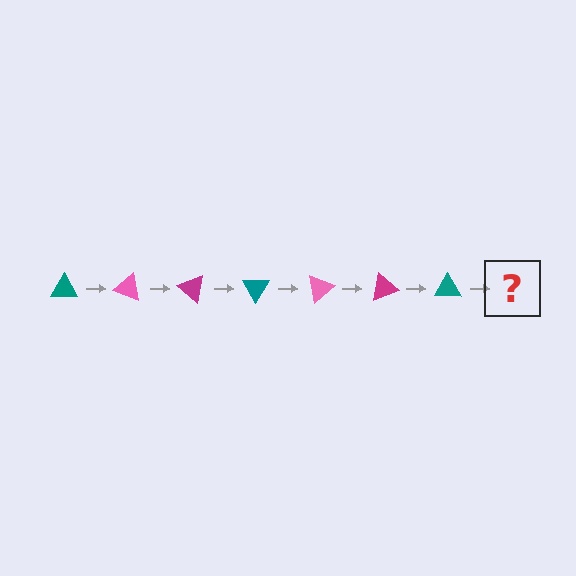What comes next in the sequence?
The next element should be a pink triangle, rotated 140 degrees from the start.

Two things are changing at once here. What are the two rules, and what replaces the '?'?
The two rules are that it rotates 20 degrees each step and the color cycles through teal, pink, and magenta. The '?' should be a pink triangle, rotated 140 degrees from the start.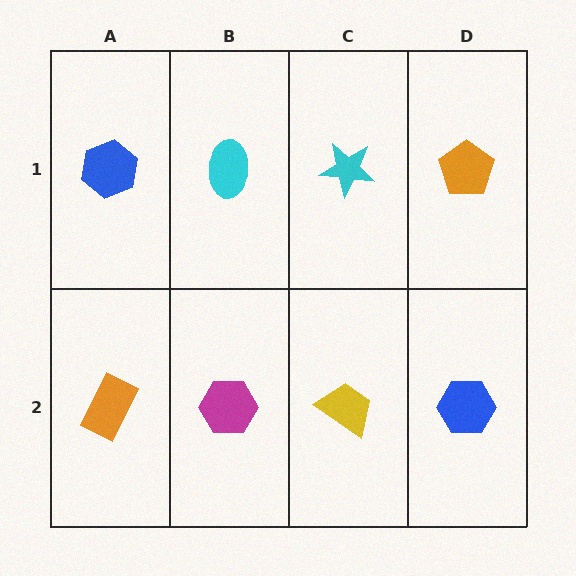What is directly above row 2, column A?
A blue hexagon.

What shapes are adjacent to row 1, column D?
A blue hexagon (row 2, column D), a cyan star (row 1, column C).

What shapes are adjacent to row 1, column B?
A magenta hexagon (row 2, column B), a blue hexagon (row 1, column A), a cyan star (row 1, column C).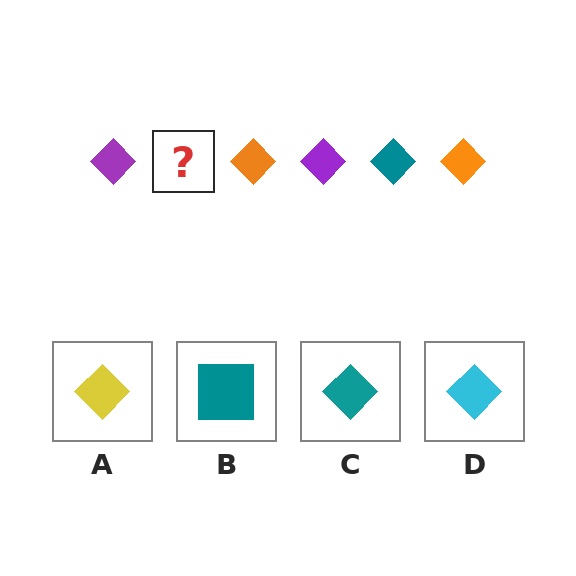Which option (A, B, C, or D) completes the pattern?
C.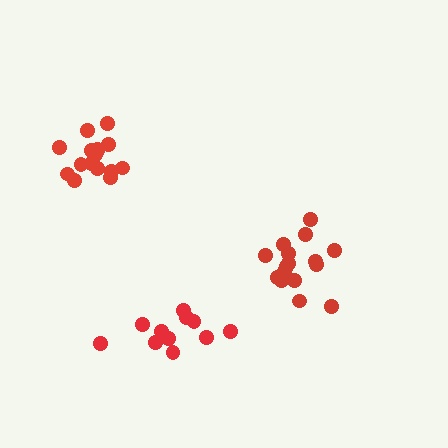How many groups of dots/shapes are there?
There are 3 groups.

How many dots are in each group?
Group 1: 16 dots, Group 2: 11 dots, Group 3: 16 dots (43 total).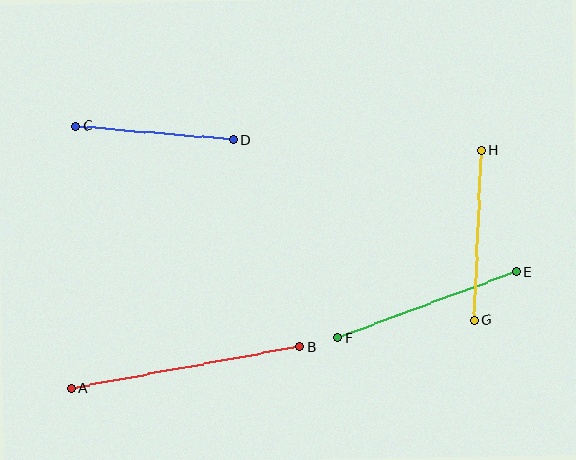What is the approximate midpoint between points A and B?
The midpoint is at approximately (185, 367) pixels.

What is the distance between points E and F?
The distance is approximately 190 pixels.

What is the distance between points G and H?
The distance is approximately 169 pixels.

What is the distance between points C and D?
The distance is approximately 158 pixels.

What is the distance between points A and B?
The distance is approximately 233 pixels.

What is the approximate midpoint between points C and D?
The midpoint is at approximately (155, 133) pixels.